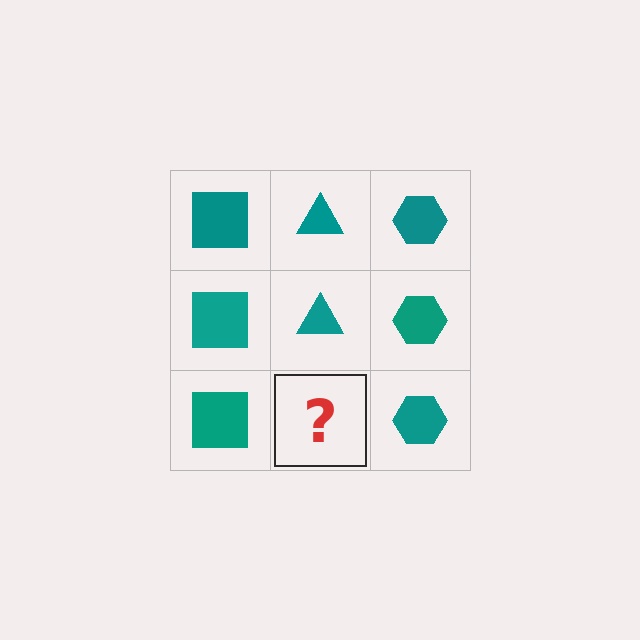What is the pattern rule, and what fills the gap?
The rule is that each column has a consistent shape. The gap should be filled with a teal triangle.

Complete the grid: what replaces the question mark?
The question mark should be replaced with a teal triangle.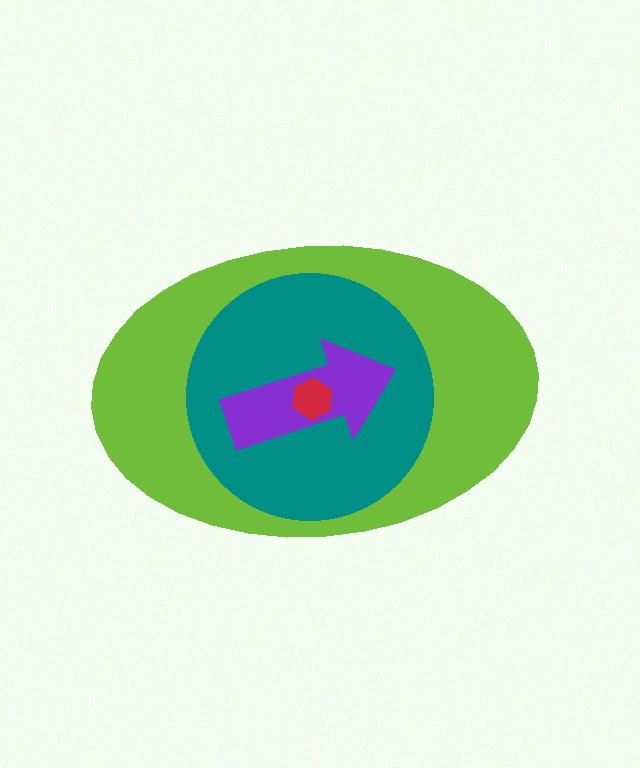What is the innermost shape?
The red hexagon.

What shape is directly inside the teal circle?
The purple arrow.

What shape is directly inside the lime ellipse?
The teal circle.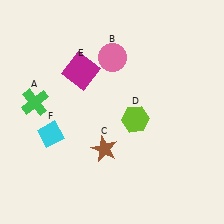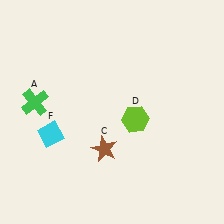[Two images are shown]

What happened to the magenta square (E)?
The magenta square (E) was removed in Image 2. It was in the top-left area of Image 1.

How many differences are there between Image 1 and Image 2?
There are 2 differences between the two images.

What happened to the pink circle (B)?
The pink circle (B) was removed in Image 2. It was in the top-right area of Image 1.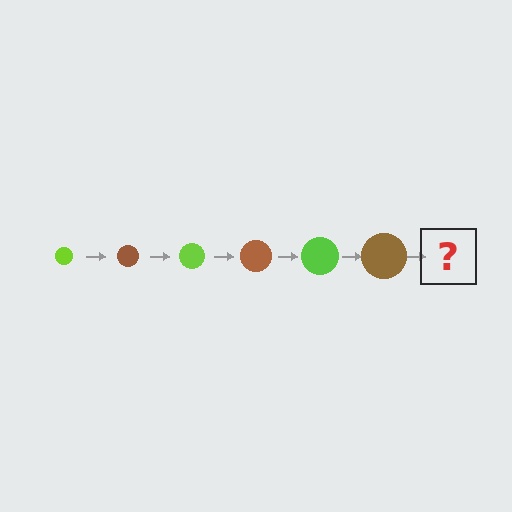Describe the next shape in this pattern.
It should be a lime circle, larger than the previous one.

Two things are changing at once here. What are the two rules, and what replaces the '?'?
The two rules are that the circle grows larger each step and the color cycles through lime and brown. The '?' should be a lime circle, larger than the previous one.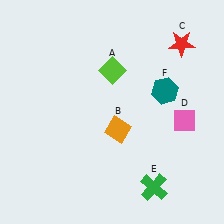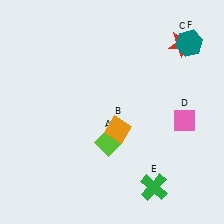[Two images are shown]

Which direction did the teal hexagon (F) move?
The teal hexagon (F) moved up.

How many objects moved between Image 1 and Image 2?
2 objects moved between the two images.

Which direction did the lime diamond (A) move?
The lime diamond (A) moved down.